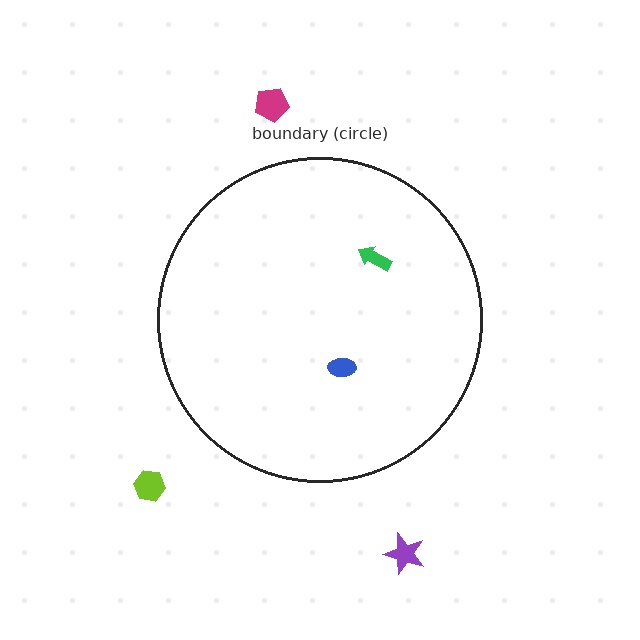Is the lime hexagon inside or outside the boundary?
Outside.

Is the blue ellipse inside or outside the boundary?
Inside.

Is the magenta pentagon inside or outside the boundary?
Outside.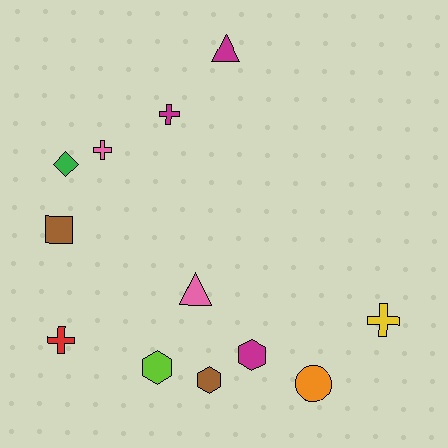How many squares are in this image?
There is 1 square.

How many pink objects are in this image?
There are 2 pink objects.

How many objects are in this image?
There are 12 objects.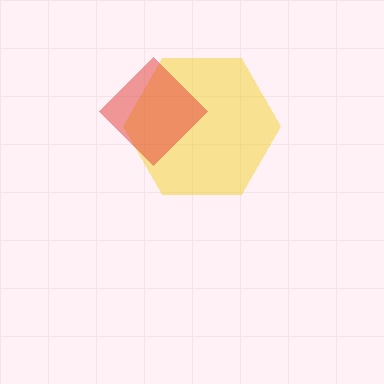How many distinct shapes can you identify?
There are 2 distinct shapes: a yellow hexagon, a red diamond.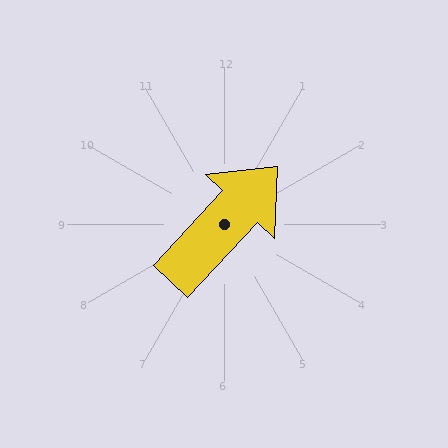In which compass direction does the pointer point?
Northeast.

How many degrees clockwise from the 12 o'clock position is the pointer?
Approximately 43 degrees.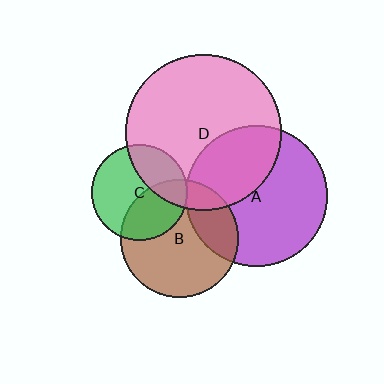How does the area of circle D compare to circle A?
Approximately 1.2 times.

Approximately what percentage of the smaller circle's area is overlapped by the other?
Approximately 15%.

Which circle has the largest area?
Circle D (pink).